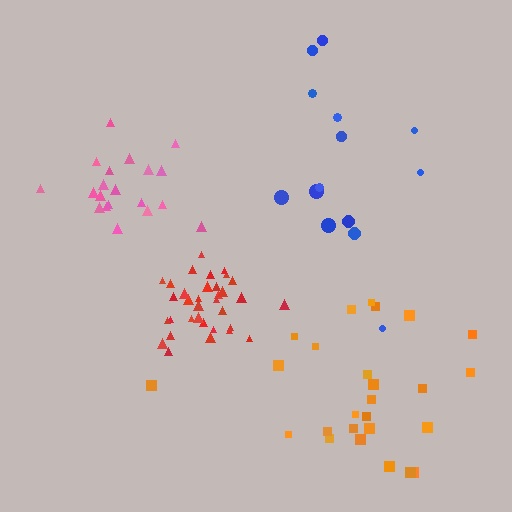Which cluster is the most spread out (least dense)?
Blue.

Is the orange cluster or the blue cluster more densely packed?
Orange.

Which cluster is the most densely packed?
Red.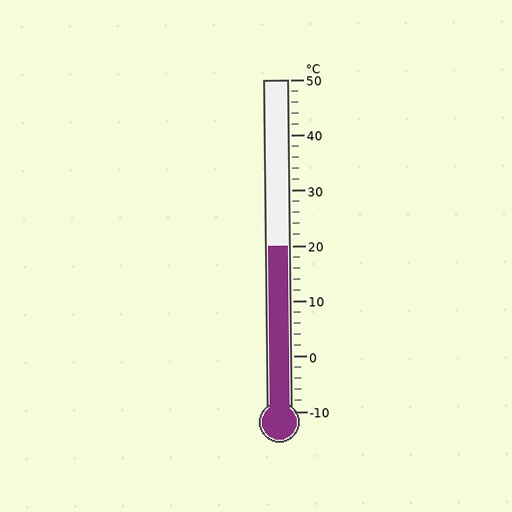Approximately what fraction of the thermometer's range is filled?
The thermometer is filled to approximately 50% of its range.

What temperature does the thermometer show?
The thermometer shows approximately 20°C.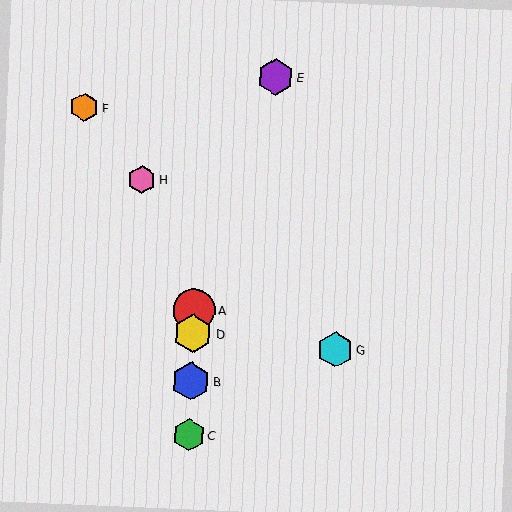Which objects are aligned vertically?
Objects A, B, C, D are aligned vertically.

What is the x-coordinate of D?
Object D is at x≈193.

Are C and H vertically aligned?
No, C is at x≈189 and H is at x≈142.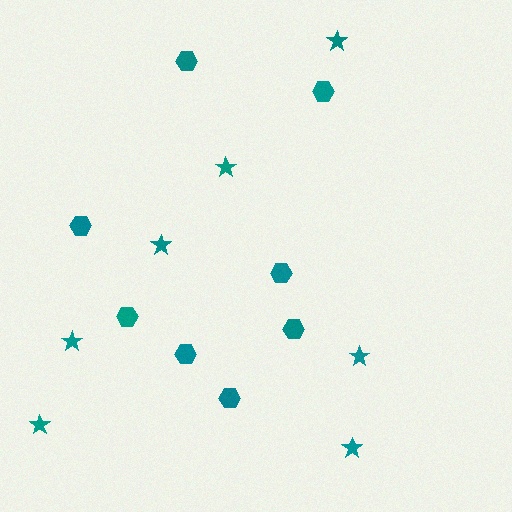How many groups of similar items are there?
There are 2 groups: one group of stars (7) and one group of hexagons (8).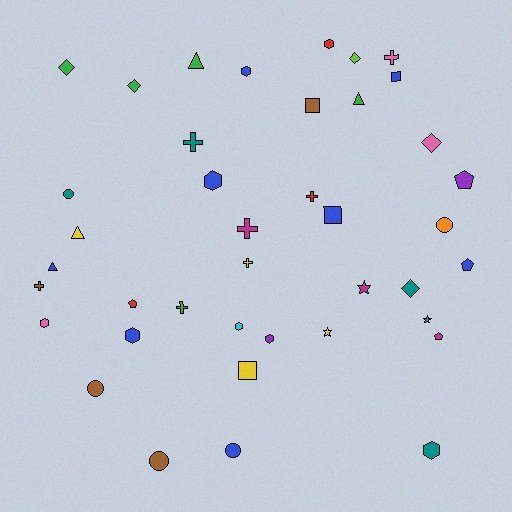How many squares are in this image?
There are 4 squares.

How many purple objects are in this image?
There are 2 purple objects.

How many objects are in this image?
There are 40 objects.